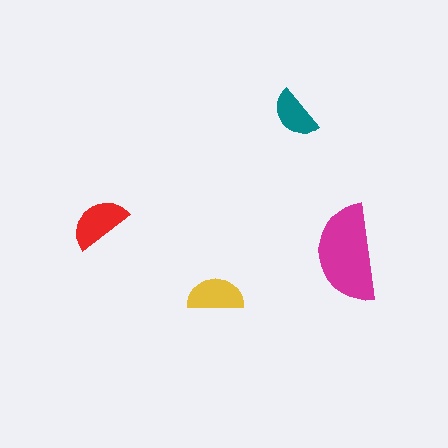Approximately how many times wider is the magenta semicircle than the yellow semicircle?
About 1.5 times wider.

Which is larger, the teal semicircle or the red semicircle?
The red one.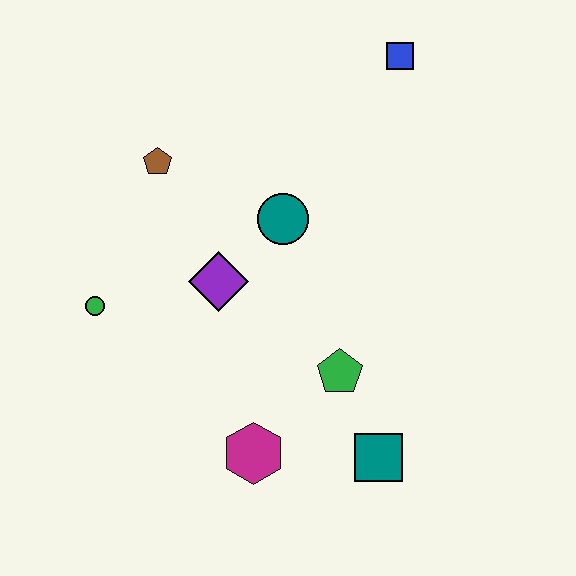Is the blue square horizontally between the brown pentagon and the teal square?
No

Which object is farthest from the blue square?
The magenta hexagon is farthest from the blue square.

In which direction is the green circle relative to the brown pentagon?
The green circle is below the brown pentagon.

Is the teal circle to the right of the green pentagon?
No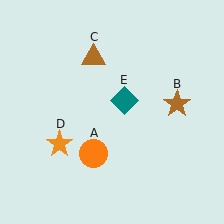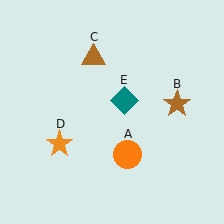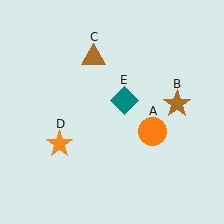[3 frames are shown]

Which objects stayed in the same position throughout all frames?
Brown star (object B) and brown triangle (object C) and orange star (object D) and teal diamond (object E) remained stationary.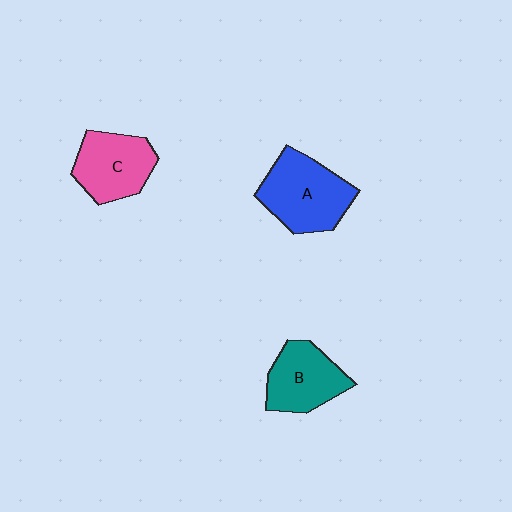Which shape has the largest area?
Shape A (blue).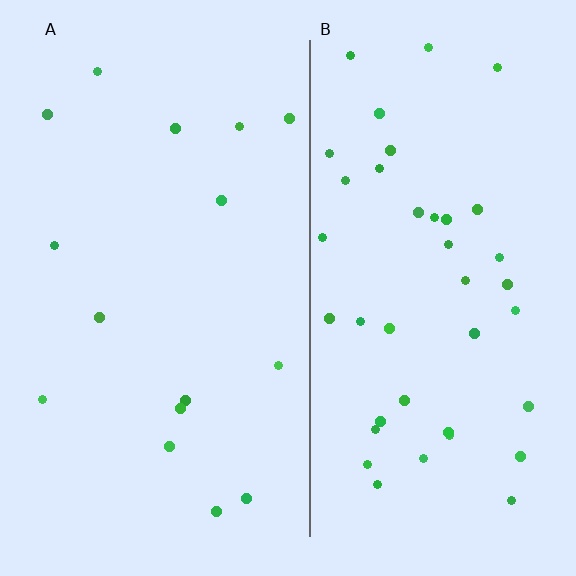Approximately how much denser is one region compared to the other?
Approximately 2.6× — region B over region A.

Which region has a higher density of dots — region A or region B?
B (the right).